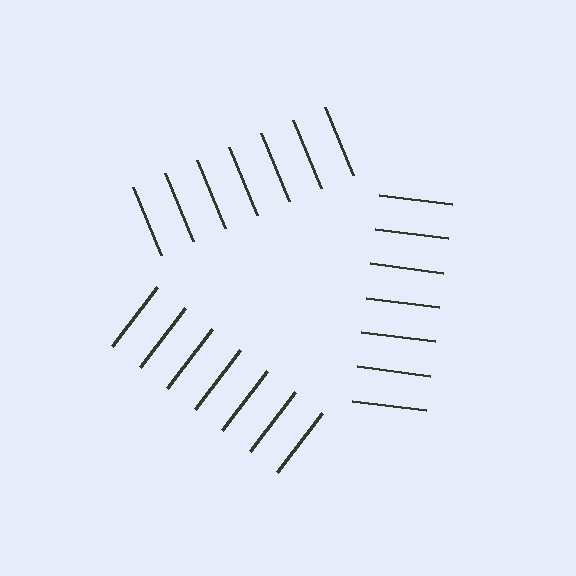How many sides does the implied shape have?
3 sides — the line-ends trace a triangle.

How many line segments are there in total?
21 — 7 along each of the 3 edges.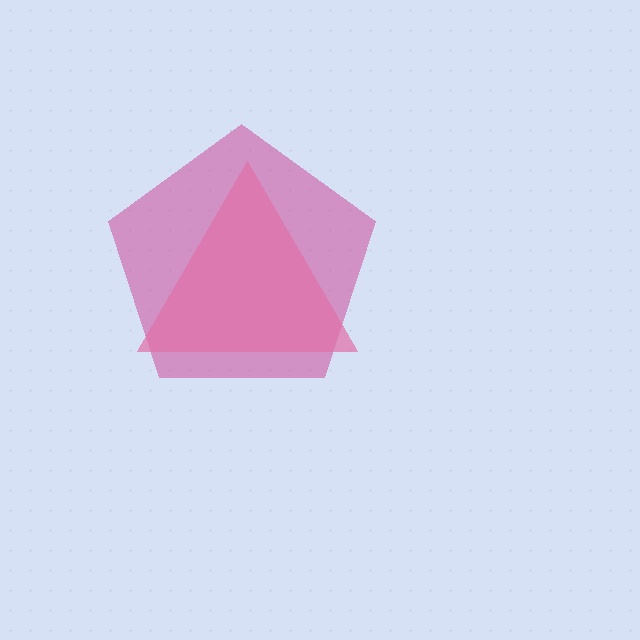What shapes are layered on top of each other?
The layered shapes are: a magenta pentagon, a pink triangle.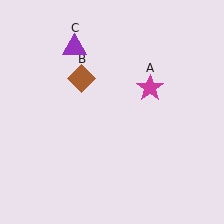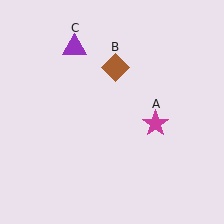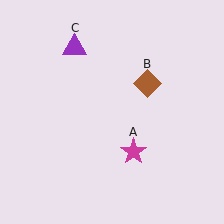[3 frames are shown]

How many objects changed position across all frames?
2 objects changed position: magenta star (object A), brown diamond (object B).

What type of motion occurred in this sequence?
The magenta star (object A), brown diamond (object B) rotated clockwise around the center of the scene.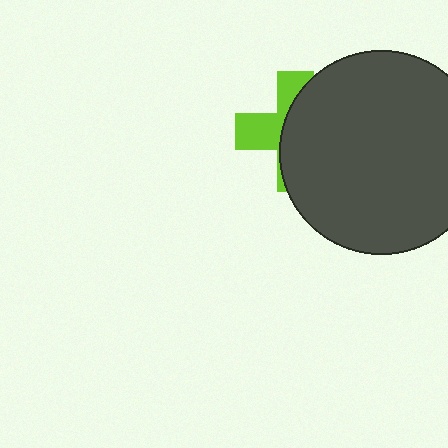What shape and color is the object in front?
The object in front is a dark gray circle.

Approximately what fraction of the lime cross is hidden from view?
Roughly 62% of the lime cross is hidden behind the dark gray circle.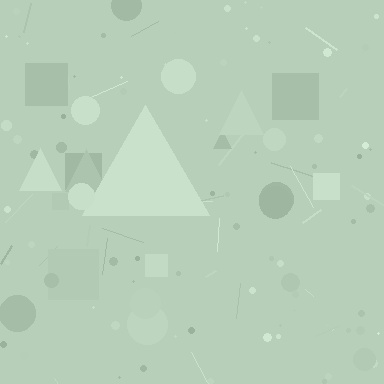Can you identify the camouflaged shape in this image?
The camouflaged shape is a triangle.